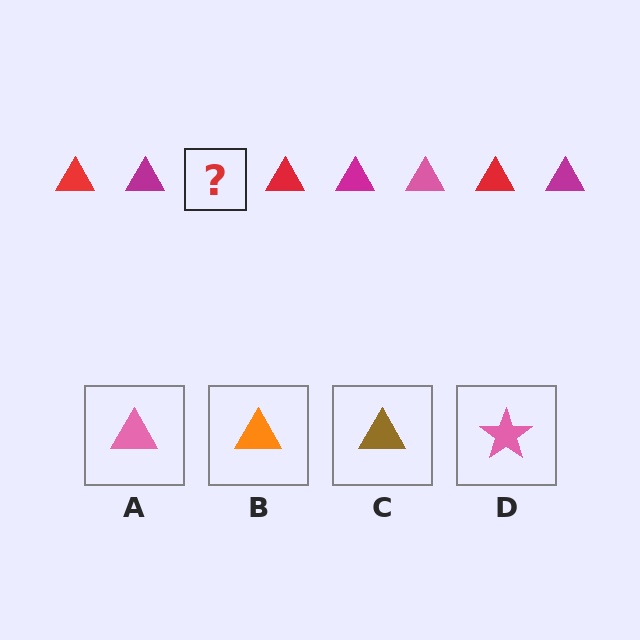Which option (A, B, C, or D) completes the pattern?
A.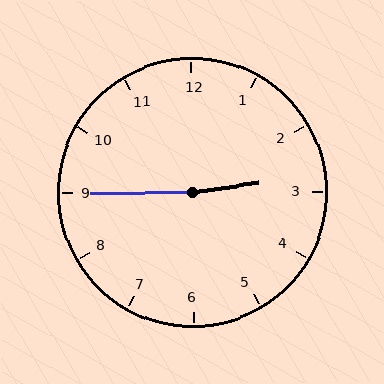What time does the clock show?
2:45.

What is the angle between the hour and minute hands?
Approximately 172 degrees.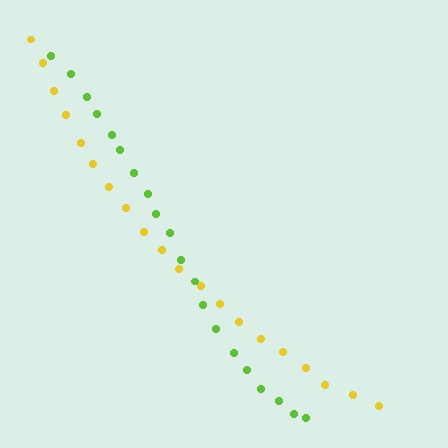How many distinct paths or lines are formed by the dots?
There are 2 distinct paths.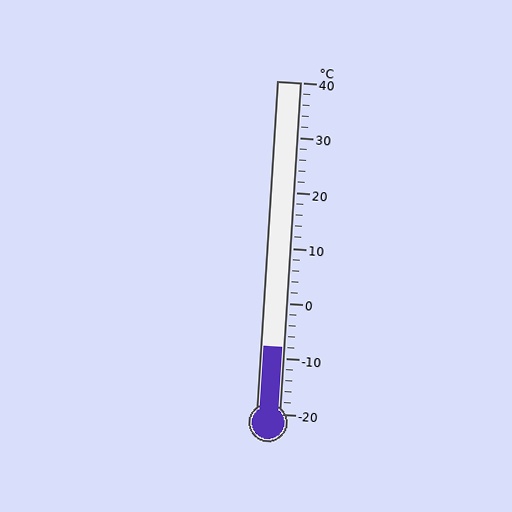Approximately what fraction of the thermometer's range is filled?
The thermometer is filled to approximately 20% of its range.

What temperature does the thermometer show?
The thermometer shows approximately -8°C.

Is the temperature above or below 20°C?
The temperature is below 20°C.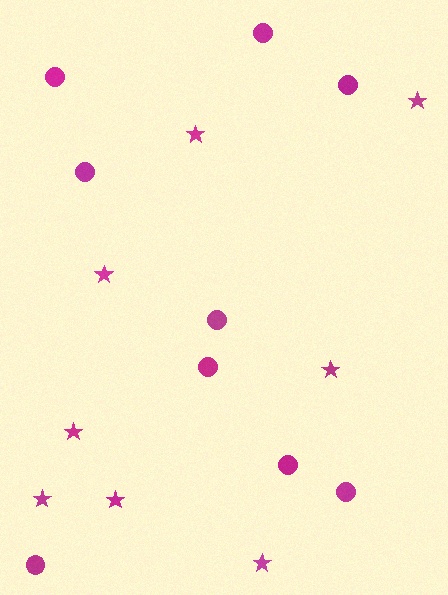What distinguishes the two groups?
There are 2 groups: one group of circles (9) and one group of stars (8).